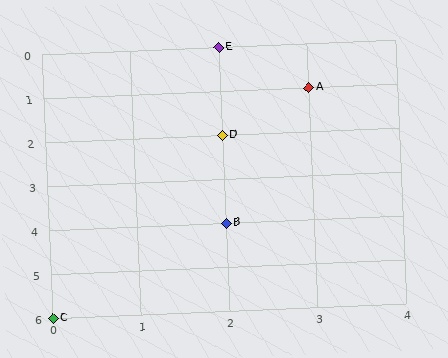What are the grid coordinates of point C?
Point C is at grid coordinates (0, 6).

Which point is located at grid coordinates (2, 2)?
Point D is at (2, 2).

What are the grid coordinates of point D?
Point D is at grid coordinates (2, 2).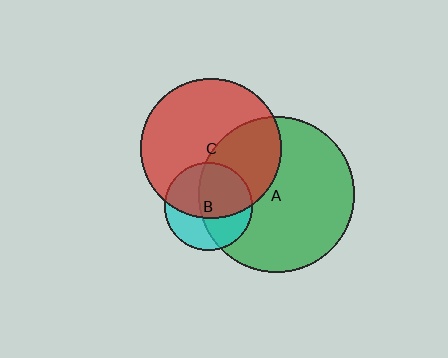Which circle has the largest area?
Circle A (green).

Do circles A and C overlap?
Yes.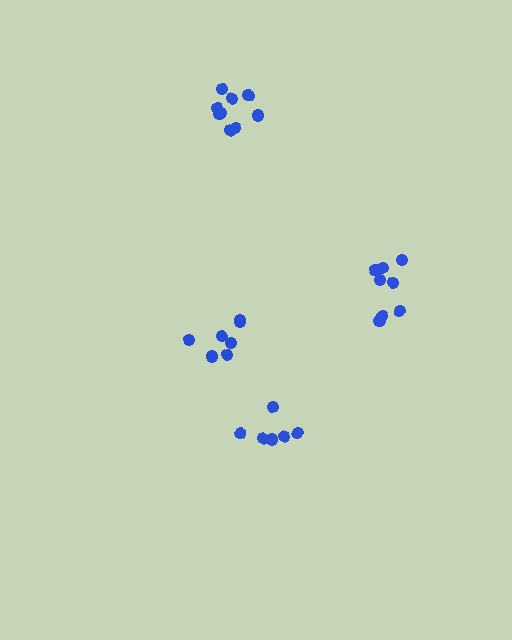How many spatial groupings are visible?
There are 4 spatial groupings.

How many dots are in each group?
Group 1: 7 dots, Group 2: 9 dots, Group 3: 8 dots, Group 4: 6 dots (30 total).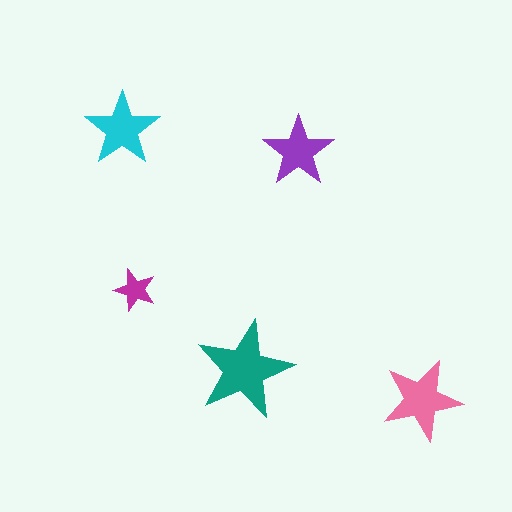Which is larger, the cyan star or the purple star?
The cyan one.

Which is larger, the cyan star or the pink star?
The pink one.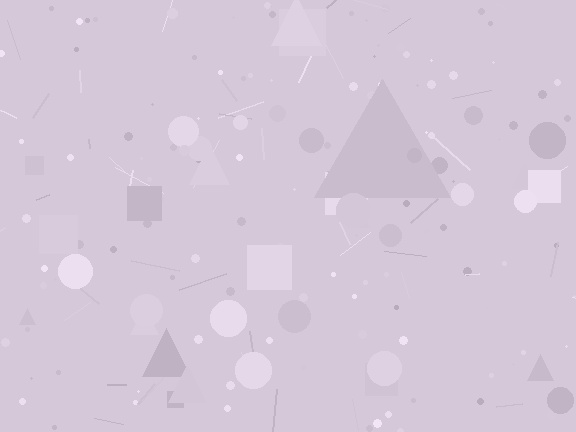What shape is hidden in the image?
A triangle is hidden in the image.